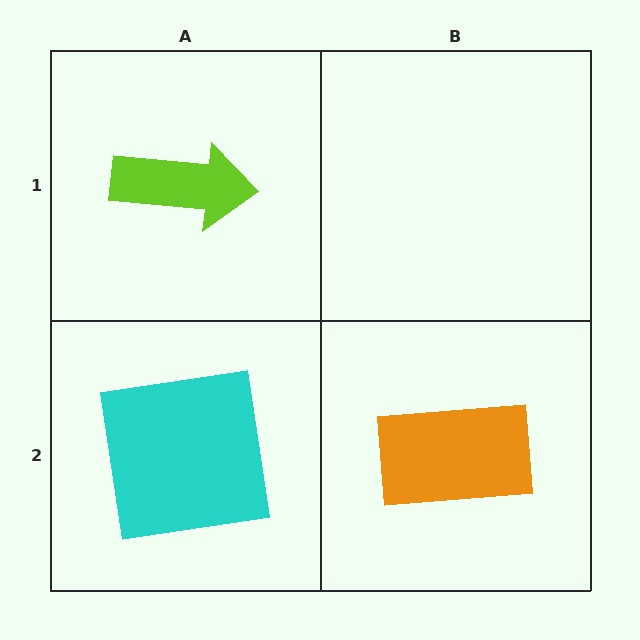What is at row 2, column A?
A cyan square.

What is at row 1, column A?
A lime arrow.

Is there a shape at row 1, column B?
No, that cell is empty.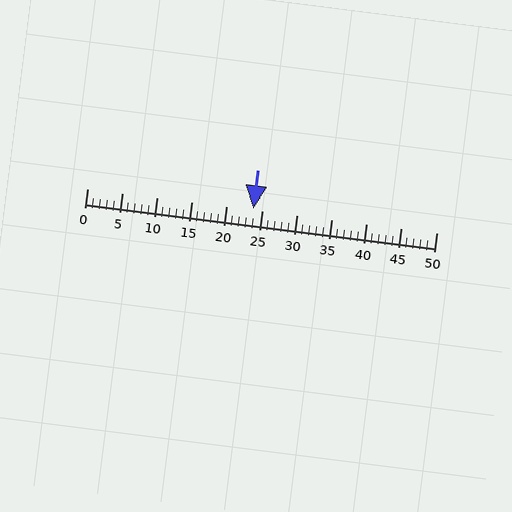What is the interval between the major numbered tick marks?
The major tick marks are spaced 5 units apart.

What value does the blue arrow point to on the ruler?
The blue arrow points to approximately 24.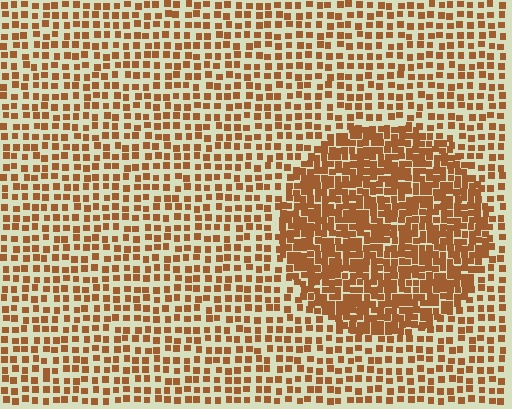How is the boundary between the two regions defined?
The boundary is defined by a change in element density (approximately 2.1x ratio). All elements are the same color, size, and shape.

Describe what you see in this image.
The image contains small brown elements arranged at two different densities. A circle-shaped region is visible where the elements are more densely packed than the surrounding area.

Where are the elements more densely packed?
The elements are more densely packed inside the circle boundary.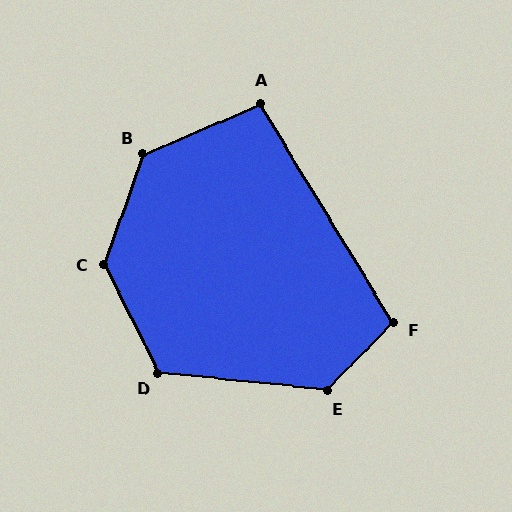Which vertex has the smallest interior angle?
A, at approximately 98 degrees.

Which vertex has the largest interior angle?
C, at approximately 134 degrees.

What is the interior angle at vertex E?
Approximately 128 degrees (obtuse).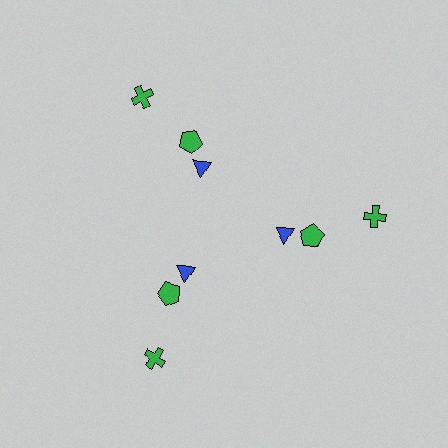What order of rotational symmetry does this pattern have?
This pattern has 3-fold rotational symmetry.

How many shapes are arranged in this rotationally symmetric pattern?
There are 9 shapes, arranged in 3 groups of 3.